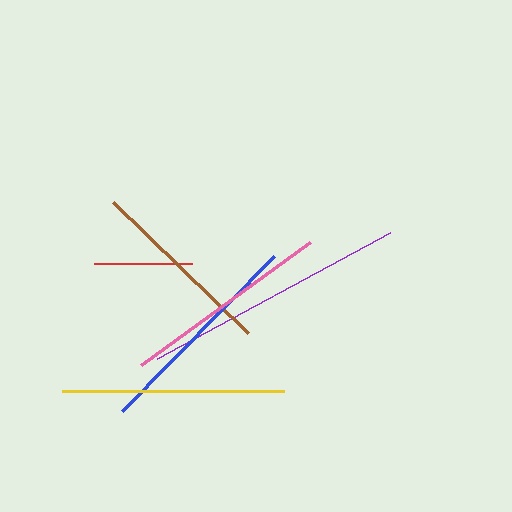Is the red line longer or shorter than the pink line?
The pink line is longer than the red line.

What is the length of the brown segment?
The brown segment is approximately 187 pixels long.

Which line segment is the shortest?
The red line is the shortest at approximately 98 pixels.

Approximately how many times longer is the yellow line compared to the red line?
The yellow line is approximately 2.3 times the length of the red line.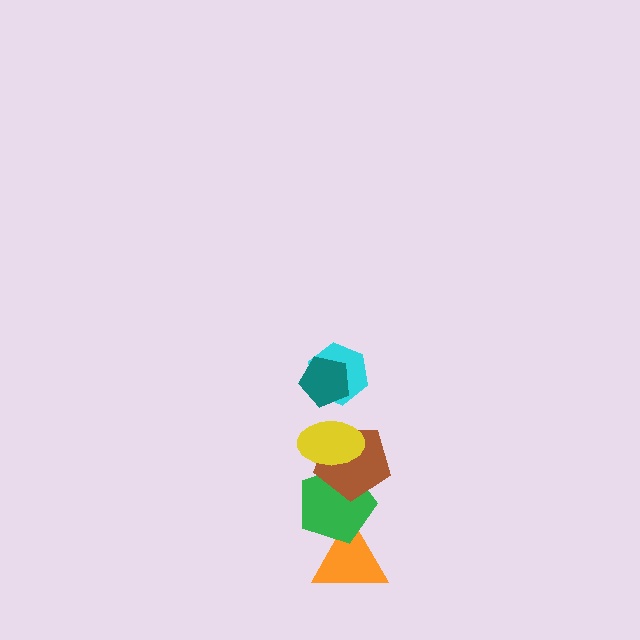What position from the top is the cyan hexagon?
The cyan hexagon is 2nd from the top.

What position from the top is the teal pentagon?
The teal pentagon is 1st from the top.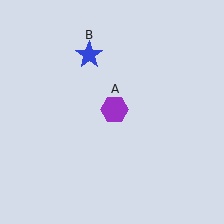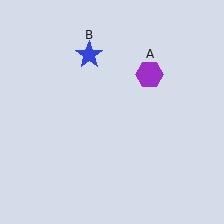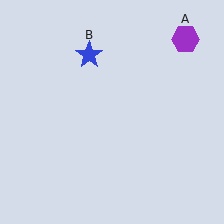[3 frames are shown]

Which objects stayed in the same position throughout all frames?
Blue star (object B) remained stationary.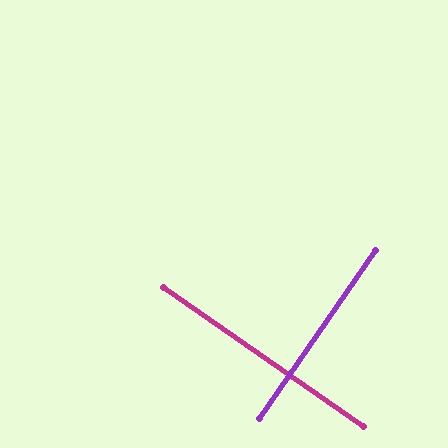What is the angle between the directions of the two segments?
Approximately 90 degrees.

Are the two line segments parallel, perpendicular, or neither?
Perpendicular — they meet at approximately 90°.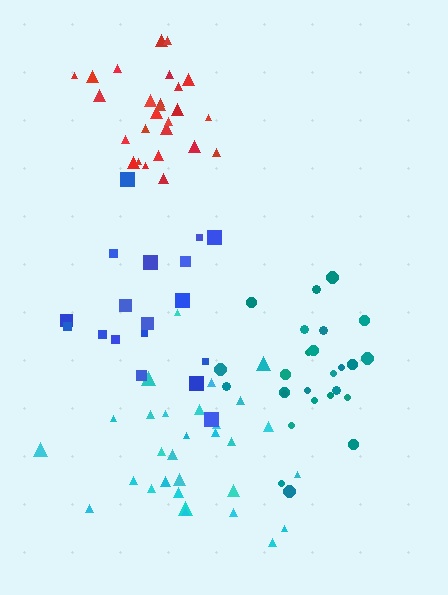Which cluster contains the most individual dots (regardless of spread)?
Cyan (30).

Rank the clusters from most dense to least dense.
red, teal, blue, cyan.